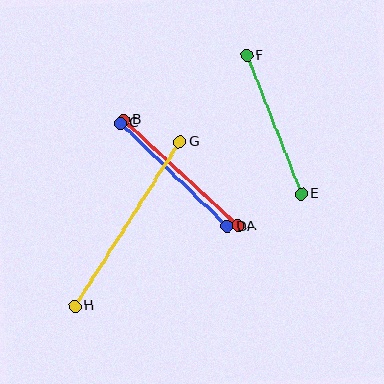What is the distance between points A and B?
The distance is approximately 156 pixels.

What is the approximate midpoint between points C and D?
The midpoint is at approximately (174, 175) pixels.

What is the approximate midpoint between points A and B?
The midpoint is at approximately (181, 173) pixels.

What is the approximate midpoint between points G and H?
The midpoint is at approximately (127, 224) pixels.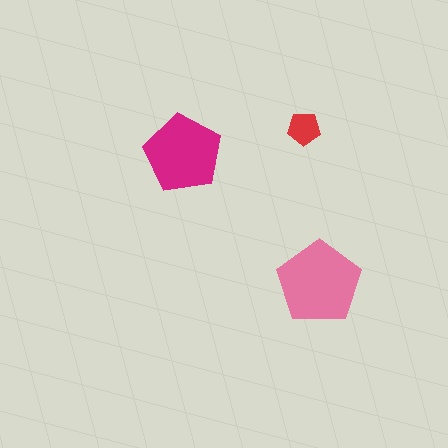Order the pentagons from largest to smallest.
the pink one, the magenta one, the red one.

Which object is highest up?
The red pentagon is topmost.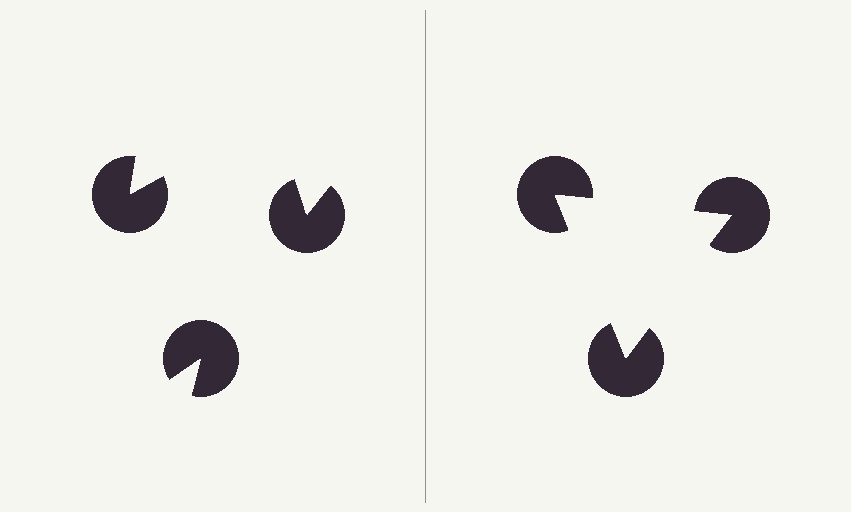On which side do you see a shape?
An illusory triangle appears on the right side. On the left side the wedge cuts are rotated, so no coherent shape forms.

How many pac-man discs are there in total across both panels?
6 — 3 on each side.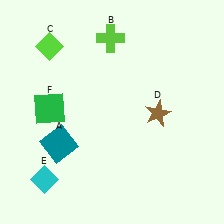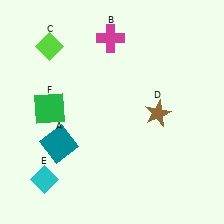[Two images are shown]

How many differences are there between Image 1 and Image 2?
There is 1 difference between the two images.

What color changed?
The cross (B) changed from lime in Image 1 to magenta in Image 2.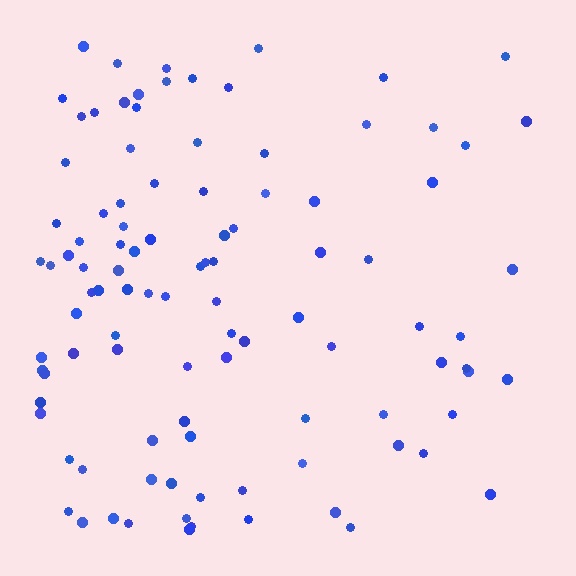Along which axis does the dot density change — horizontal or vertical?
Horizontal.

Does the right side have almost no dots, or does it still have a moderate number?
Still a moderate number, just noticeably fewer than the left.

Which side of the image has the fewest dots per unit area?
The right.